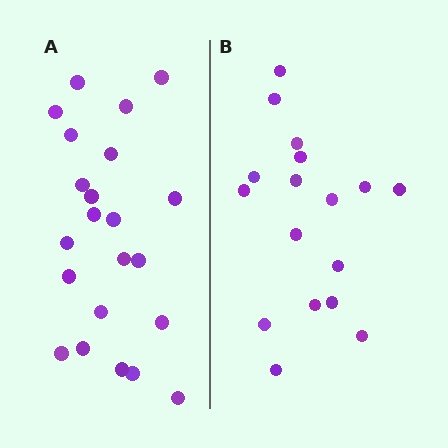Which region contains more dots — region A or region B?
Region A (the left region) has more dots.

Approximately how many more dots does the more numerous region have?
Region A has about 5 more dots than region B.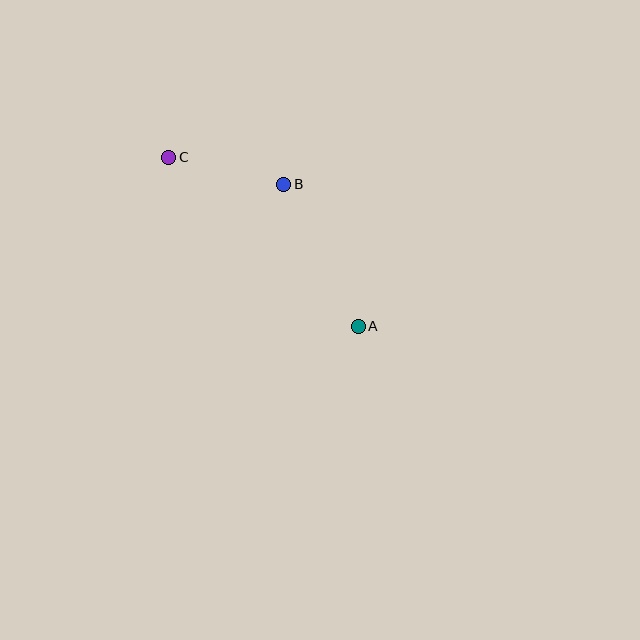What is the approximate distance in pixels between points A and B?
The distance between A and B is approximately 160 pixels.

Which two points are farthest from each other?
Points A and C are farthest from each other.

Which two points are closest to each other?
Points B and C are closest to each other.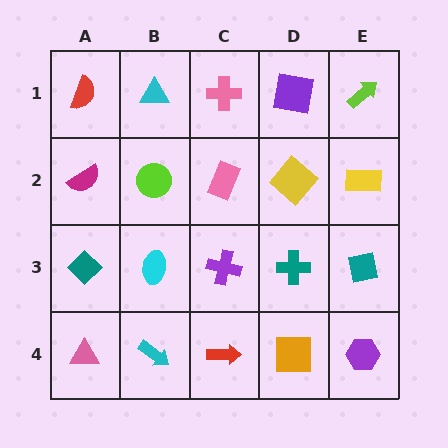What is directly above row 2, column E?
A lime arrow.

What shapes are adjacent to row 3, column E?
A yellow rectangle (row 2, column E), a purple hexagon (row 4, column E), a teal cross (row 3, column D).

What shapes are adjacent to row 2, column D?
A purple square (row 1, column D), a teal cross (row 3, column D), a pink rectangle (row 2, column C), a yellow rectangle (row 2, column E).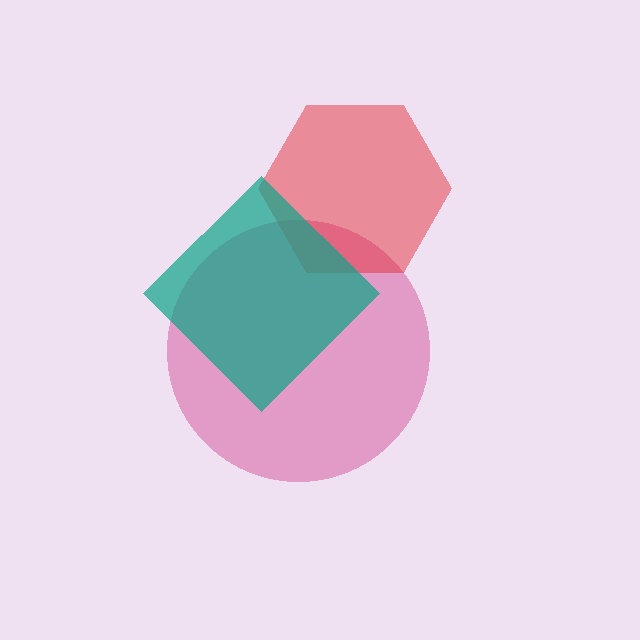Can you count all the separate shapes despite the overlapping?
Yes, there are 3 separate shapes.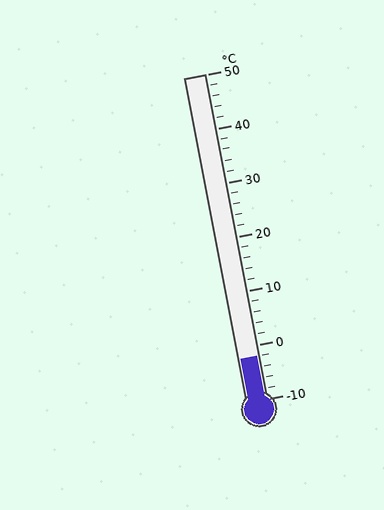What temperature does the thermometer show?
The thermometer shows approximately -2°C.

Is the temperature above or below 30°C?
The temperature is below 30°C.